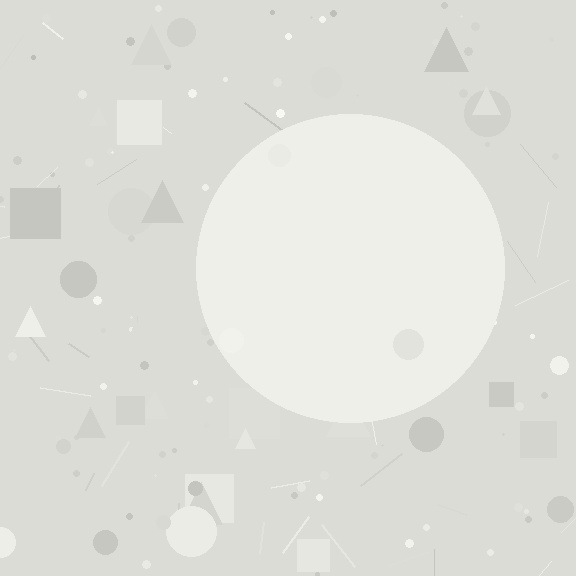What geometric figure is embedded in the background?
A circle is embedded in the background.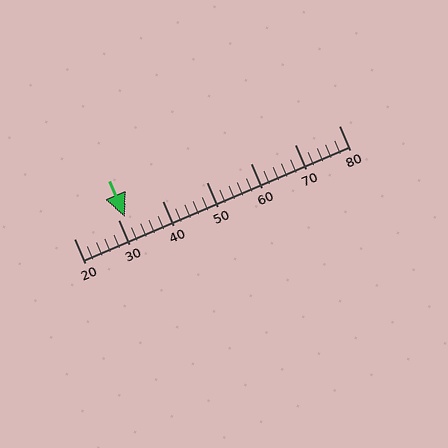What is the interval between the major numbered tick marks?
The major tick marks are spaced 10 units apart.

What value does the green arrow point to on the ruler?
The green arrow points to approximately 32.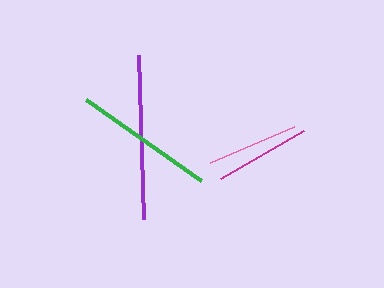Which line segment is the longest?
The purple line is the longest at approximately 165 pixels.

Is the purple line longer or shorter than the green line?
The purple line is longer than the green line.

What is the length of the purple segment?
The purple segment is approximately 165 pixels long.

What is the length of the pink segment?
The pink segment is approximately 92 pixels long.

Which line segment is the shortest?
The pink line is the shortest at approximately 92 pixels.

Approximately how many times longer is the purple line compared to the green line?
The purple line is approximately 1.2 times the length of the green line.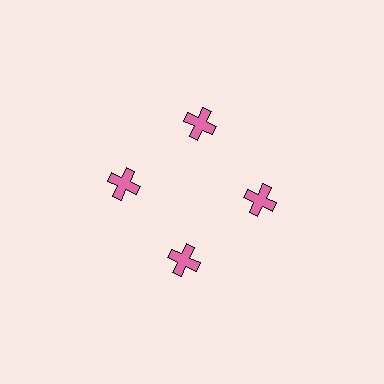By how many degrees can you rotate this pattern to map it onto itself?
The pattern maps onto itself every 90 degrees of rotation.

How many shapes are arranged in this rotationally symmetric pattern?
There are 4 shapes, arranged in 4 groups of 1.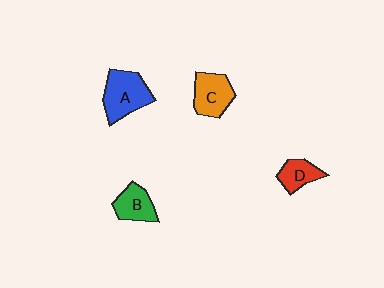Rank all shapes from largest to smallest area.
From largest to smallest: A (blue), C (orange), B (green), D (red).